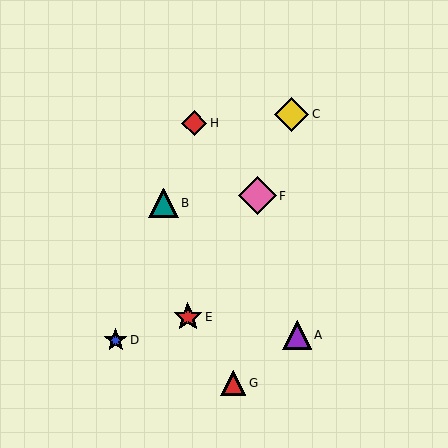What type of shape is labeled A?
Shape A is a purple triangle.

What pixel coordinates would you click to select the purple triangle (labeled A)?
Click at (297, 335) to select the purple triangle A.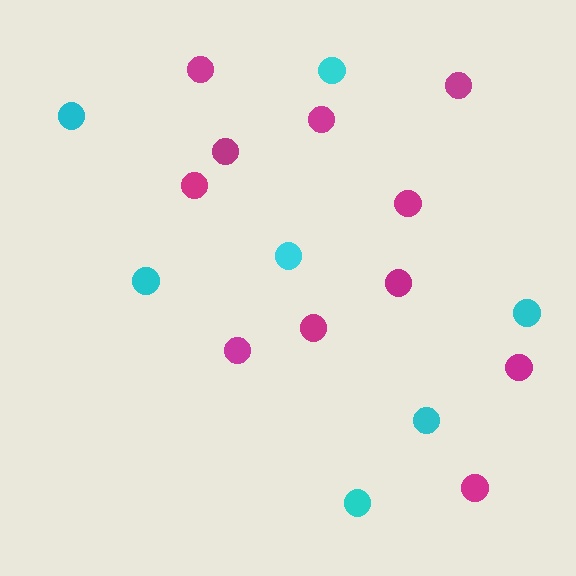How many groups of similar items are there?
There are 2 groups: one group of cyan circles (7) and one group of magenta circles (11).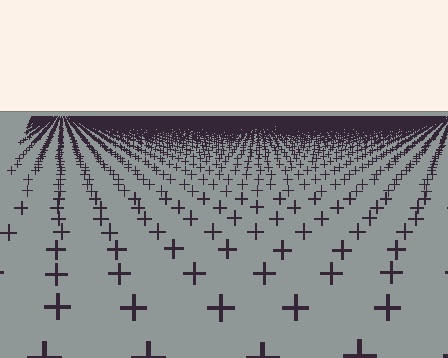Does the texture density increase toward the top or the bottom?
Density increases toward the top.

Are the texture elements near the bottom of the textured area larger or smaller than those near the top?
Larger. Near the bottom, elements are closer to the viewer and appear at a bigger on-screen size.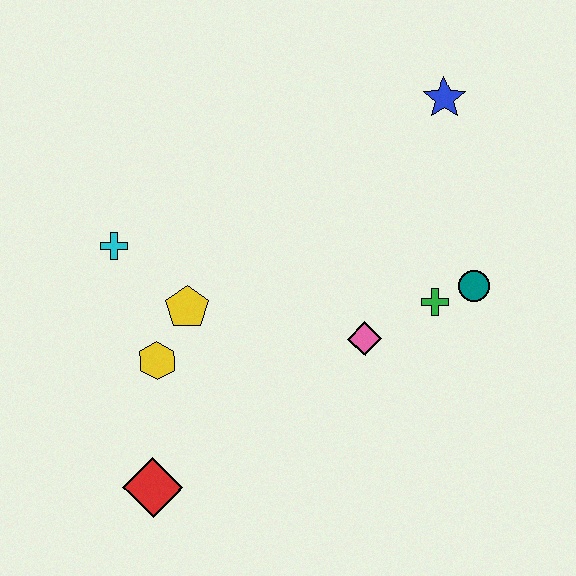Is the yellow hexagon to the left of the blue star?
Yes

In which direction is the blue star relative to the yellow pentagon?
The blue star is to the right of the yellow pentagon.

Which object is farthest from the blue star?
The red diamond is farthest from the blue star.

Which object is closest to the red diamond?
The yellow hexagon is closest to the red diamond.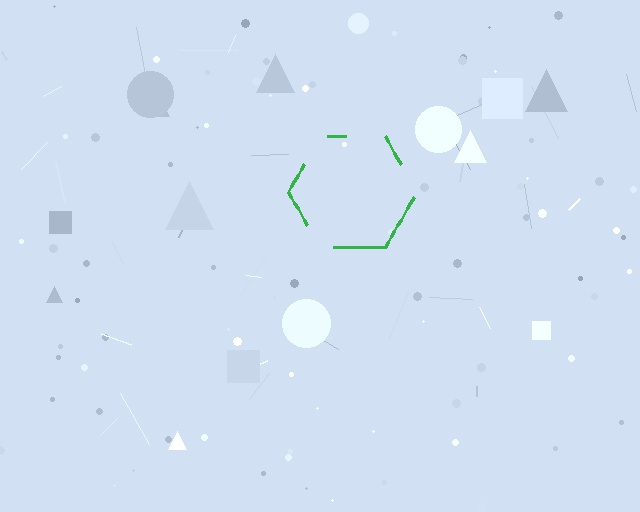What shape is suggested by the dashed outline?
The dashed outline suggests a hexagon.